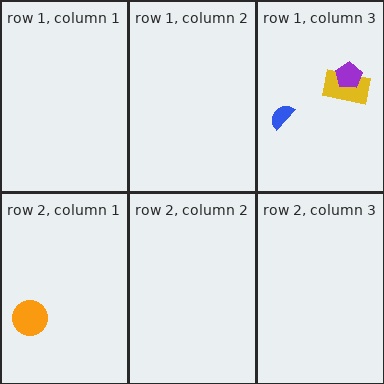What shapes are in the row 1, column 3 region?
The blue semicircle, the yellow rectangle, the purple pentagon.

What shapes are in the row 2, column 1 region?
The orange circle.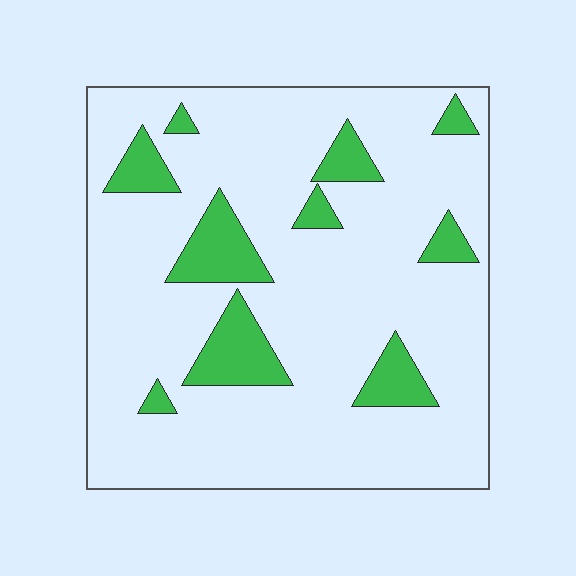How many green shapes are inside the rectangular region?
10.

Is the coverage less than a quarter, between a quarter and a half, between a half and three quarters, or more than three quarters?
Less than a quarter.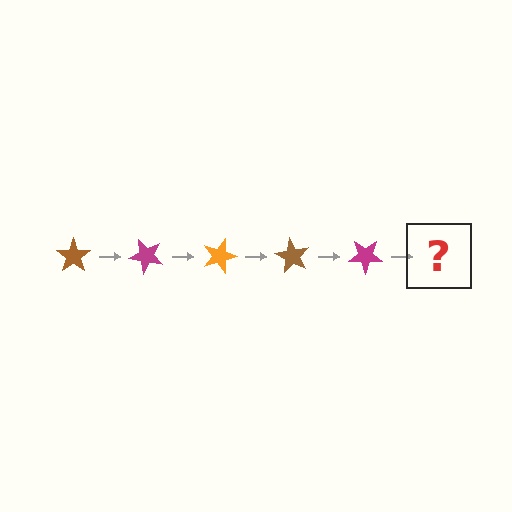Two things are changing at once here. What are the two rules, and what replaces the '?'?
The two rules are that it rotates 45 degrees each step and the color cycles through brown, magenta, and orange. The '?' should be an orange star, rotated 225 degrees from the start.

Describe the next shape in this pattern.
It should be an orange star, rotated 225 degrees from the start.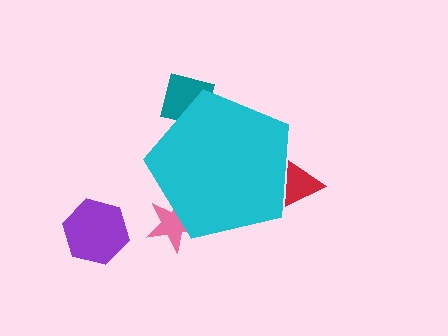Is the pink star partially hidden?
Yes, the pink star is partially hidden behind the cyan pentagon.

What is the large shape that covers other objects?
A cyan pentagon.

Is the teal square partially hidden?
Yes, the teal square is partially hidden behind the cyan pentagon.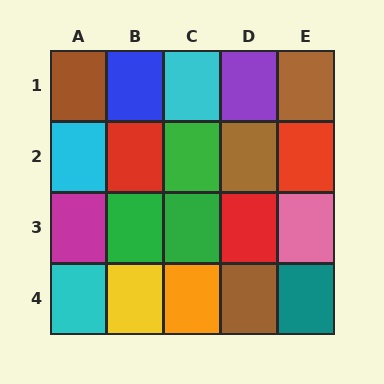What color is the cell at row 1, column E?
Brown.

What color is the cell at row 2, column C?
Green.